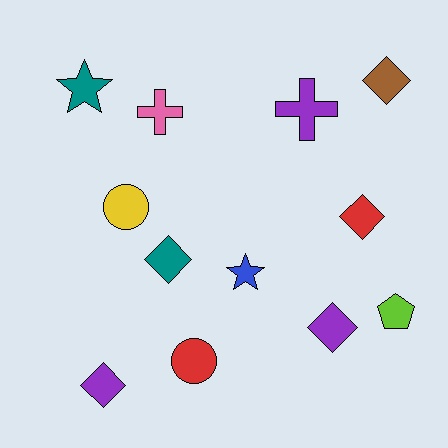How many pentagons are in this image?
There is 1 pentagon.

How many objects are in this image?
There are 12 objects.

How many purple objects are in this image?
There are 3 purple objects.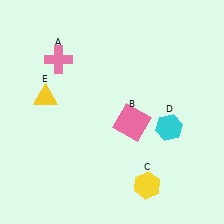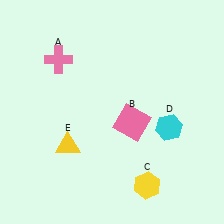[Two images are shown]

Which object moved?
The yellow triangle (E) moved down.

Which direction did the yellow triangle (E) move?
The yellow triangle (E) moved down.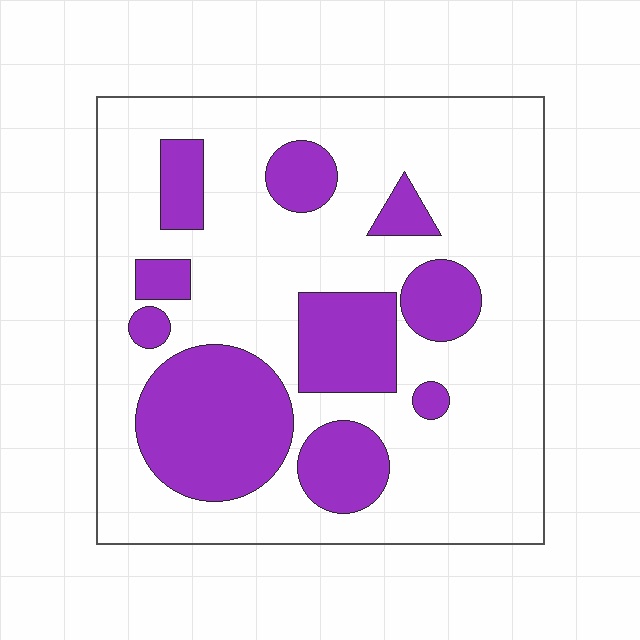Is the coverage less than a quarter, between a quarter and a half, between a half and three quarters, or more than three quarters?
Between a quarter and a half.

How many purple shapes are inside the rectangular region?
10.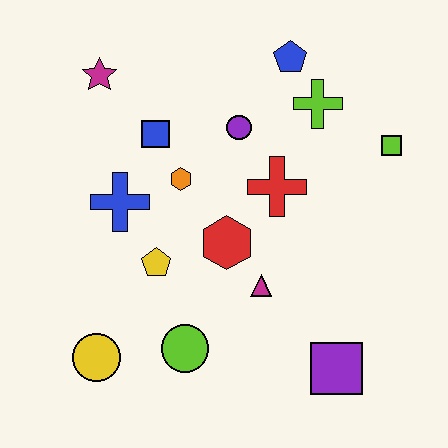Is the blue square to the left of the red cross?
Yes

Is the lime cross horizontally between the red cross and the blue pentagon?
No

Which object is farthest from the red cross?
The yellow circle is farthest from the red cross.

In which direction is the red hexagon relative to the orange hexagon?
The red hexagon is below the orange hexagon.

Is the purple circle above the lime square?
Yes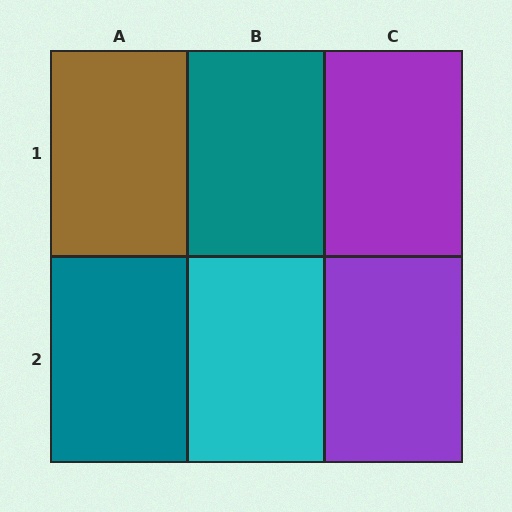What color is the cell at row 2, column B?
Cyan.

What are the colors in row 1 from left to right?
Brown, teal, purple.